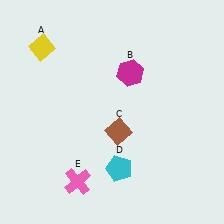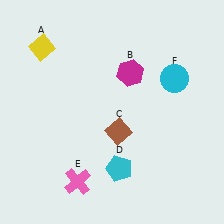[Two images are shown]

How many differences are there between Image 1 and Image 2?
There is 1 difference between the two images.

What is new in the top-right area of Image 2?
A cyan circle (F) was added in the top-right area of Image 2.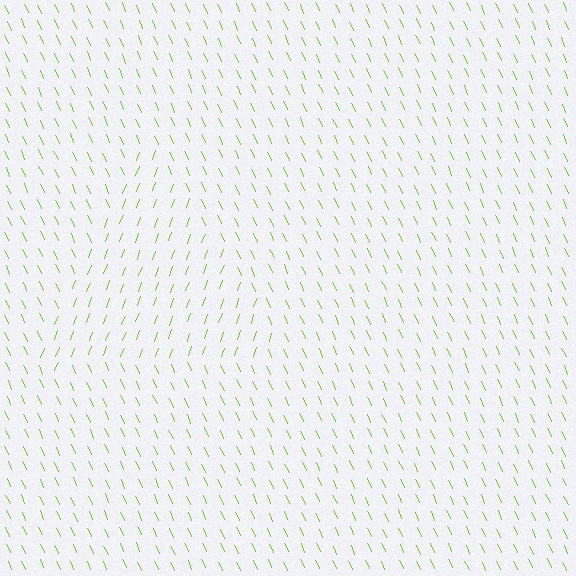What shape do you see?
I see a triangle.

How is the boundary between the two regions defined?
The boundary is defined purely by a change in line orientation (approximately 45 degrees difference). All lines are the same color and thickness.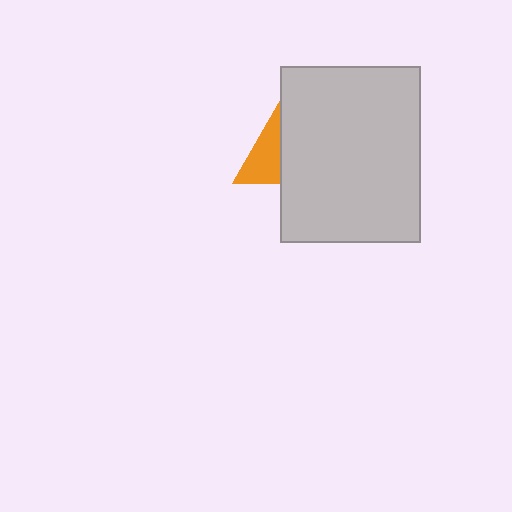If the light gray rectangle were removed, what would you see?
You would see the complete orange triangle.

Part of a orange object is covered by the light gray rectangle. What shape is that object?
It is a triangle.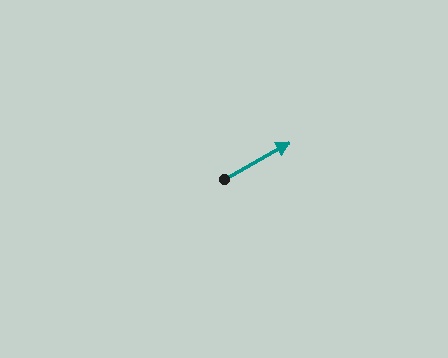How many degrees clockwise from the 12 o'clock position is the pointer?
Approximately 61 degrees.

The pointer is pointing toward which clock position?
Roughly 2 o'clock.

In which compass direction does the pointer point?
Northeast.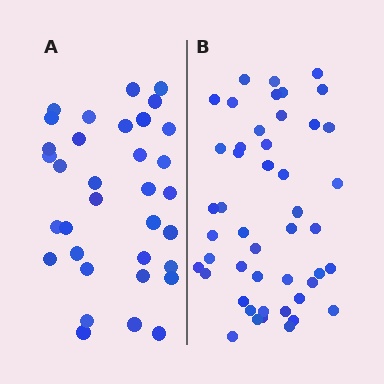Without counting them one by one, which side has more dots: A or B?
Region B (the right region) has more dots.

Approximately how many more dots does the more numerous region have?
Region B has approximately 15 more dots than region A.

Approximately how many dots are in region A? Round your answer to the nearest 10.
About 30 dots. (The exact count is 34, which rounds to 30.)